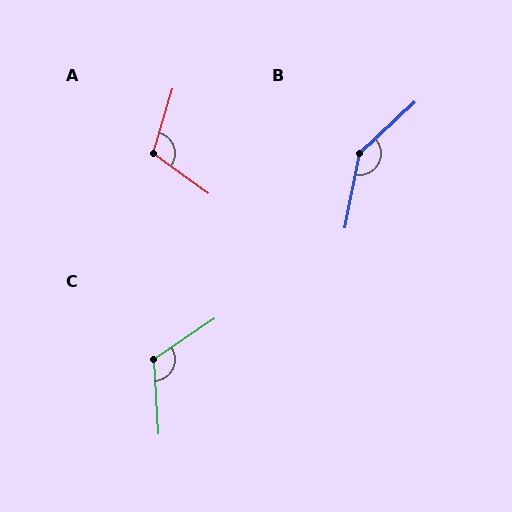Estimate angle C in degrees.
Approximately 121 degrees.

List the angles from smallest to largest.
A (109°), C (121°), B (144°).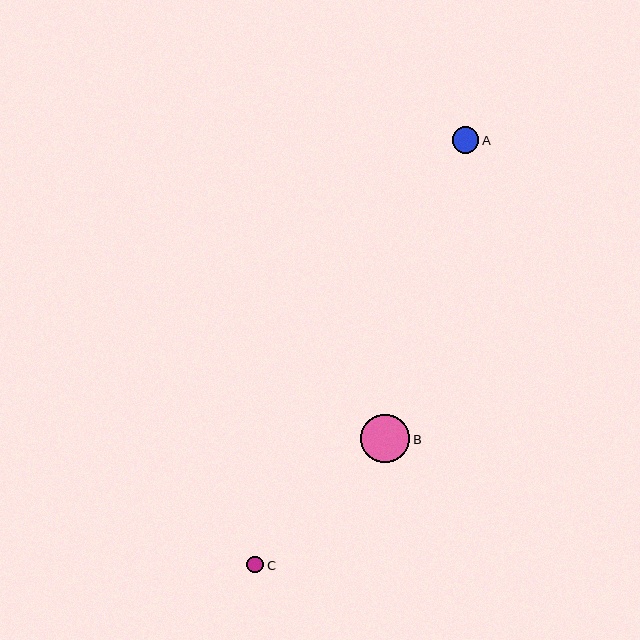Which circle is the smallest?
Circle C is the smallest with a size of approximately 17 pixels.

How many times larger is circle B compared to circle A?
Circle B is approximately 1.8 times the size of circle A.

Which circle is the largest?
Circle B is the largest with a size of approximately 49 pixels.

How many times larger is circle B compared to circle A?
Circle B is approximately 1.8 times the size of circle A.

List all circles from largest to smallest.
From largest to smallest: B, A, C.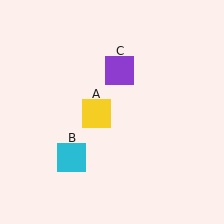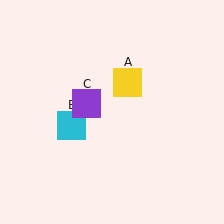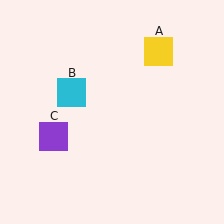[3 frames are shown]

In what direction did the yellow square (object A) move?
The yellow square (object A) moved up and to the right.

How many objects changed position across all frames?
3 objects changed position: yellow square (object A), cyan square (object B), purple square (object C).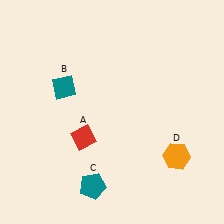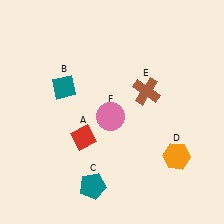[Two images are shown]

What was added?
A brown cross (E), a pink circle (F) were added in Image 2.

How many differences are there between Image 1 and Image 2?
There are 2 differences between the two images.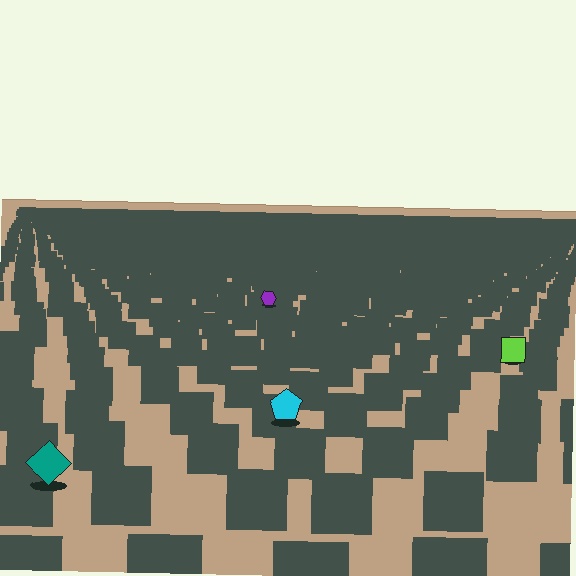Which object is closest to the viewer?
The teal diamond is closest. The texture marks near it are larger and more spread out.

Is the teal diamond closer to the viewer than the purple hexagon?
Yes. The teal diamond is closer — you can tell from the texture gradient: the ground texture is coarser near it.